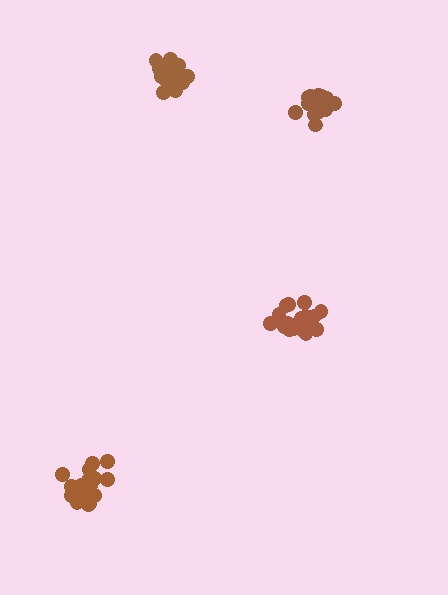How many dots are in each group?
Group 1: 16 dots, Group 2: 19 dots, Group 3: 19 dots, Group 4: 19 dots (73 total).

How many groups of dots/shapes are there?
There are 4 groups.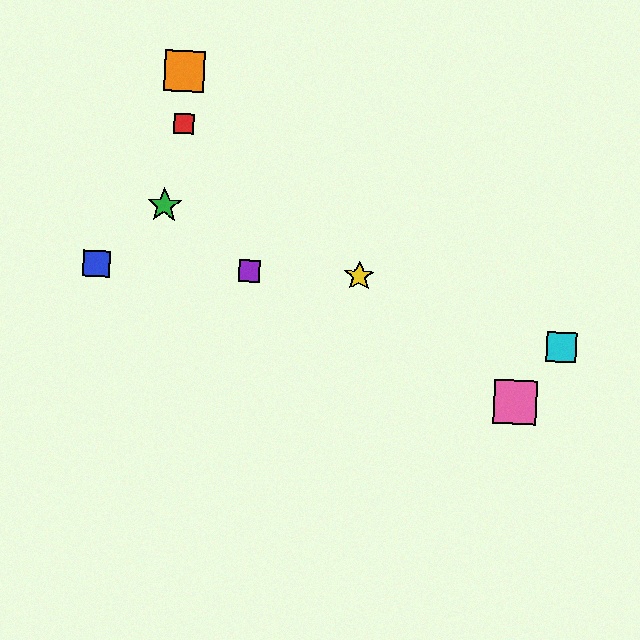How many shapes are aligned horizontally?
3 shapes (the blue square, the yellow star, the purple square) are aligned horizontally.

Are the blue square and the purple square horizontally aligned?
Yes, both are at y≈264.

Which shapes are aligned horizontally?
The blue square, the yellow star, the purple square are aligned horizontally.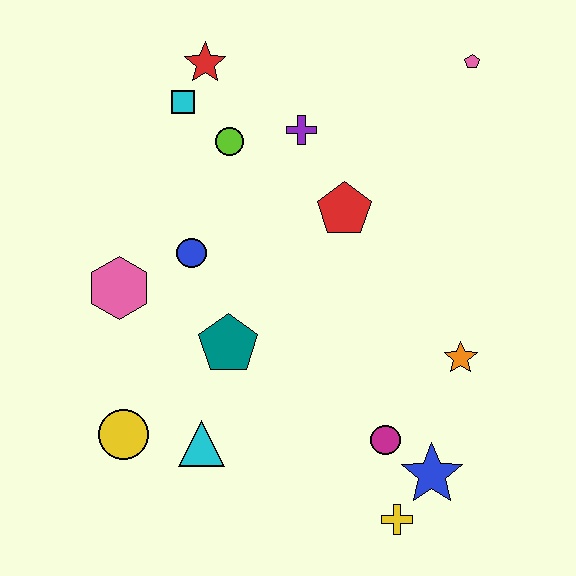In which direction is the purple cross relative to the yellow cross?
The purple cross is above the yellow cross.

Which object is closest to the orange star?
The magenta circle is closest to the orange star.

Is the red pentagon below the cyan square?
Yes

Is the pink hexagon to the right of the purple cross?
No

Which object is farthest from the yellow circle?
The pink pentagon is farthest from the yellow circle.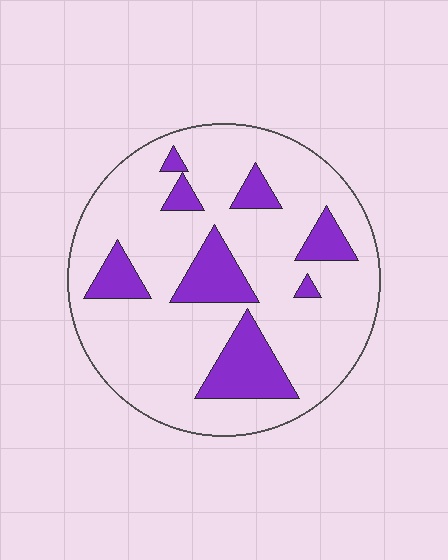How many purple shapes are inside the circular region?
8.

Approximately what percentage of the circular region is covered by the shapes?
Approximately 20%.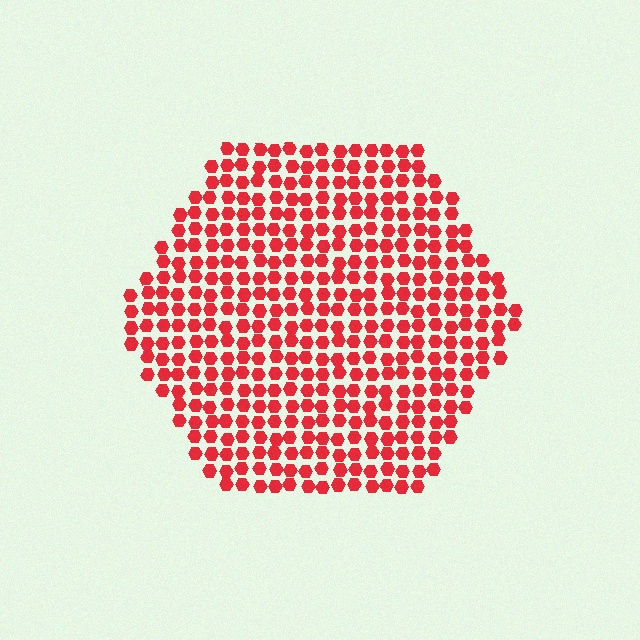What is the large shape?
The large shape is a hexagon.